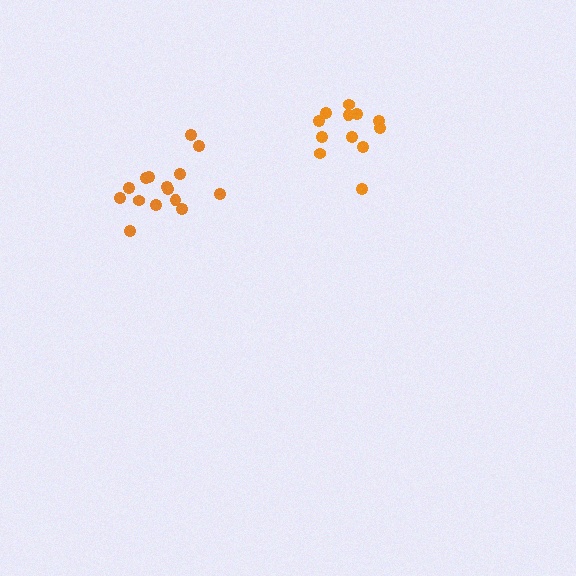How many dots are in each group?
Group 1: 15 dots, Group 2: 12 dots (27 total).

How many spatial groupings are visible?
There are 2 spatial groupings.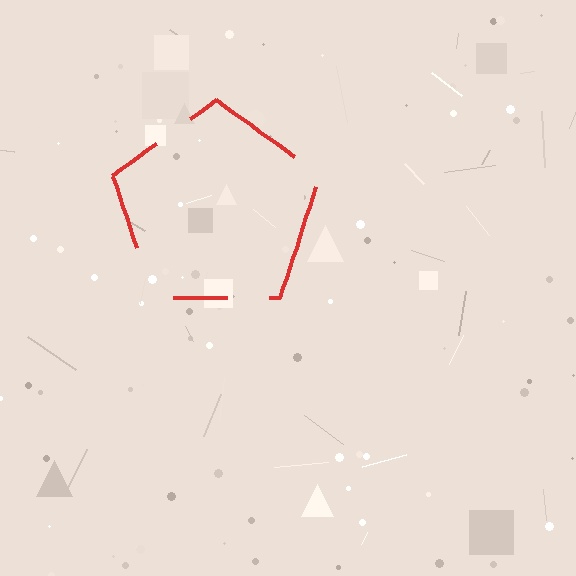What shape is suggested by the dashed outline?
The dashed outline suggests a pentagon.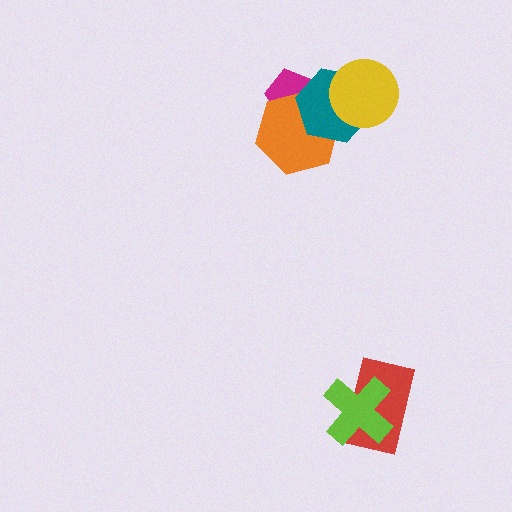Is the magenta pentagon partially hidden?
Yes, it is partially covered by another shape.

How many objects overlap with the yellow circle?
1 object overlaps with the yellow circle.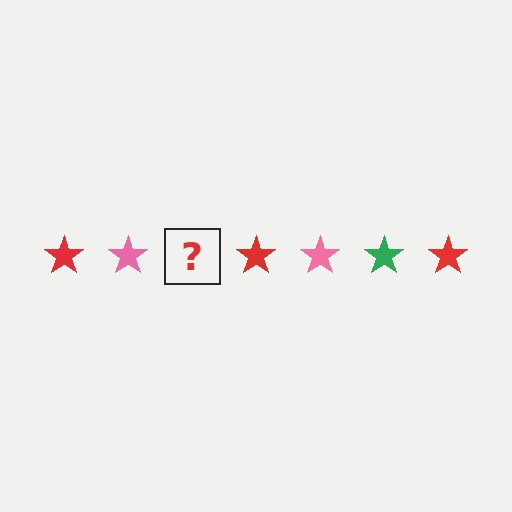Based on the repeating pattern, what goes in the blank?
The blank should be a green star.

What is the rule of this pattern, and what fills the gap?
The rule is that the pattern cycles through red, pink, green stars. The gap should be filled with a green star.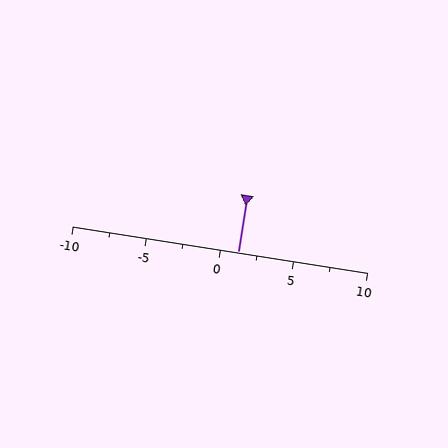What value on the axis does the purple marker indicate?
The marker indicates approximately 1.2.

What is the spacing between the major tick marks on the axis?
The major ticks are spaced 5 apart.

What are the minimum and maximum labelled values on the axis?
The axis runs from -10 to 10.